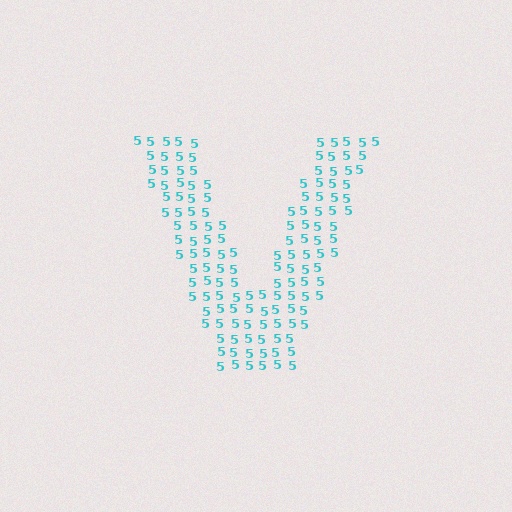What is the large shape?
The large shape is the letter V.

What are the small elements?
The small elements are digit 5's.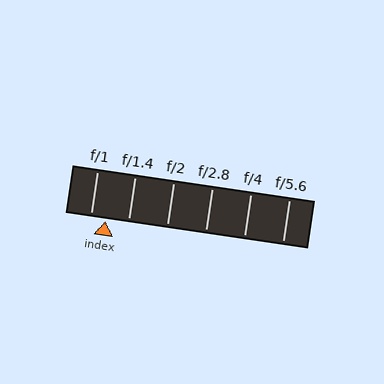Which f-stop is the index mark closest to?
The index mark is closest to f/1.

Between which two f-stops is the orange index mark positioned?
The index mark is between f/1 and f/1.4.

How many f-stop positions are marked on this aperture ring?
There are 6 f-stop positions marked.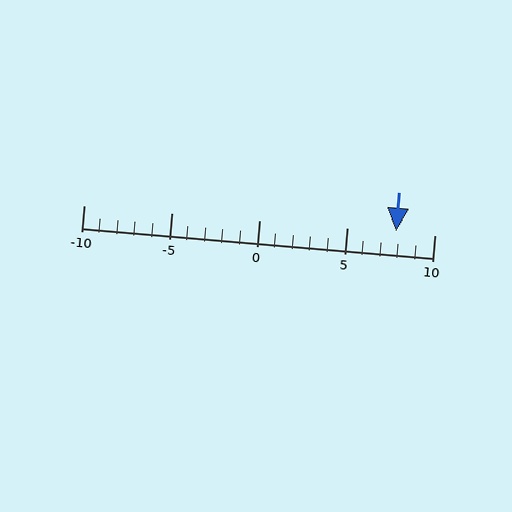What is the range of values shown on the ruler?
The ruler shows values from -10 to 10.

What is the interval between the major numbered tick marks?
The major tick marks are spaced 5 units apart.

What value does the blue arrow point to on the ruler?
The blue arrow points to approximately 8.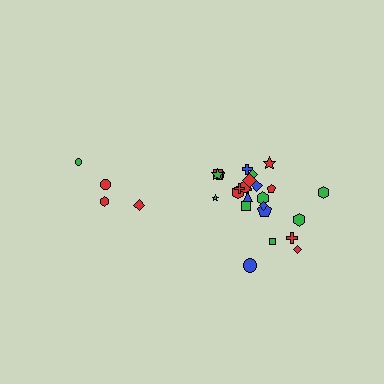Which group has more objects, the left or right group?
The right group.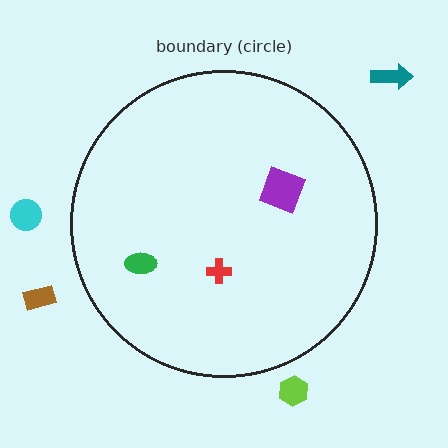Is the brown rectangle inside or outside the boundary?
Outside.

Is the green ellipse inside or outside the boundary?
Inside.